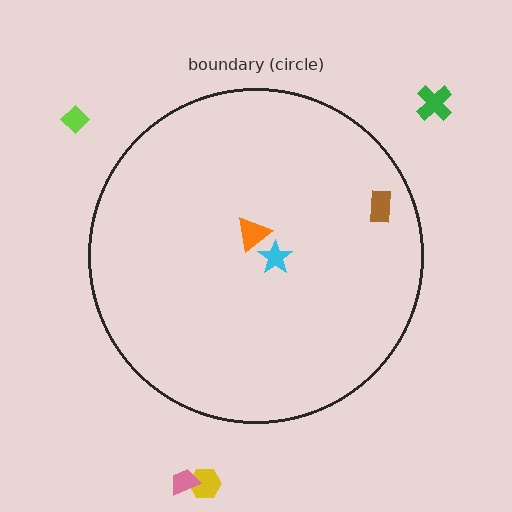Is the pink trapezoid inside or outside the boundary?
Outside.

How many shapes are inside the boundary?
3 inside, 4 outside.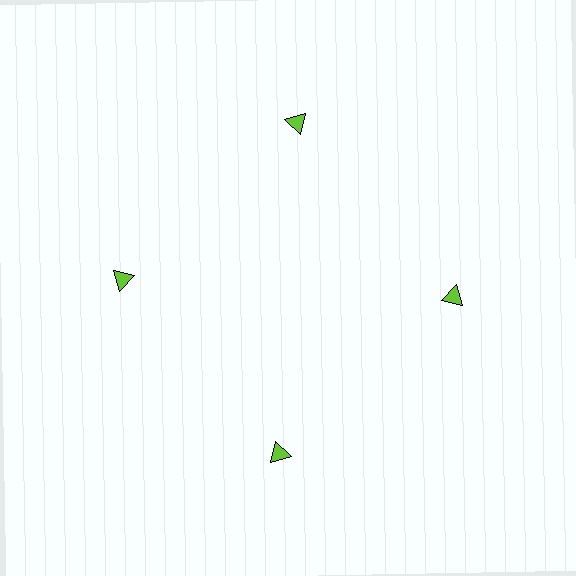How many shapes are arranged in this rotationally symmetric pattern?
There are 4 shapes, arranged in 4 groups of 1.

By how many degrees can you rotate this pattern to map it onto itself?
The pattern maps onto itself every 90 degrees of rotation.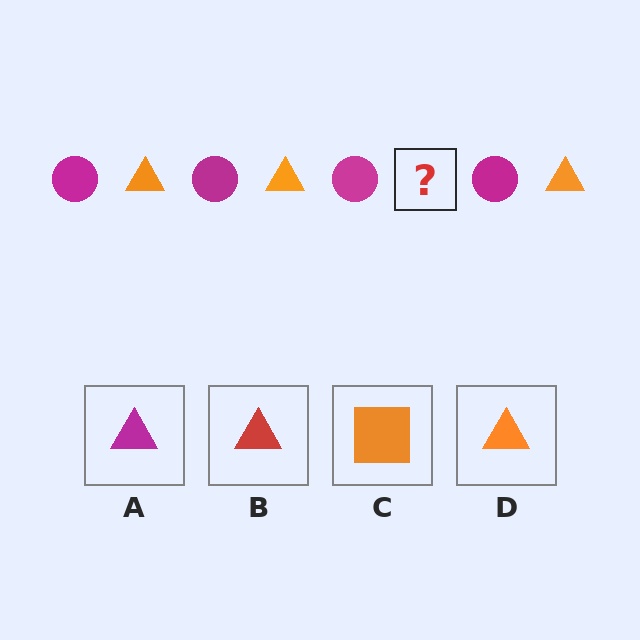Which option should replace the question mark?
Option D.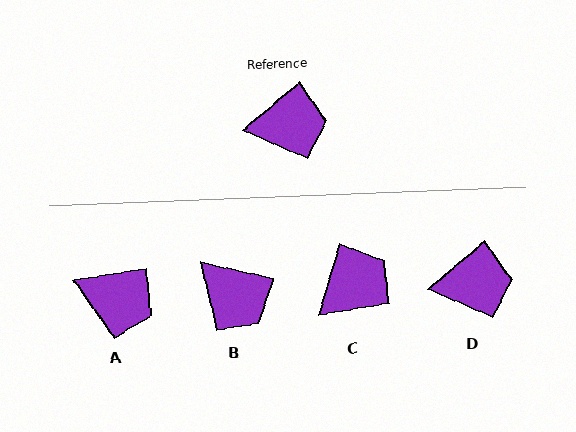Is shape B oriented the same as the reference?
No, it is off by about 53 degrees.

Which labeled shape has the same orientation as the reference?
D.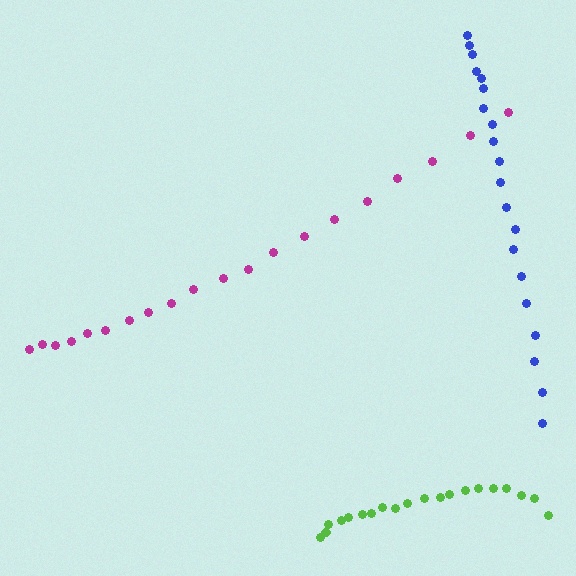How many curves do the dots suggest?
There are 3 distinct paths.